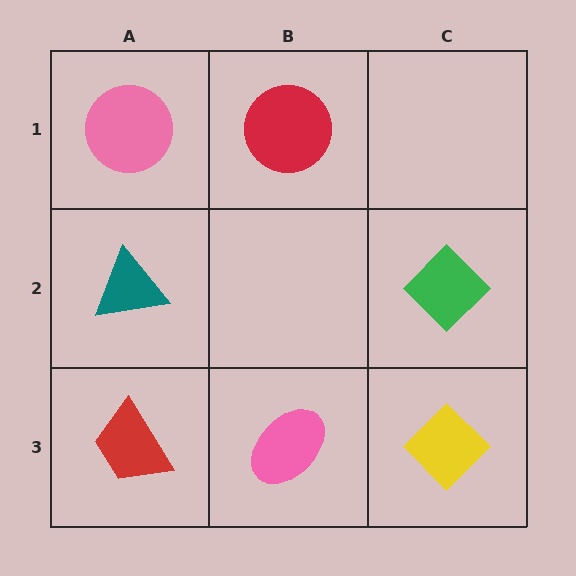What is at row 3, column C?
A yellow diamond.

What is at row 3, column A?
A red trapezoid.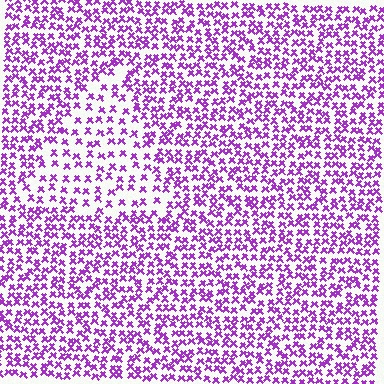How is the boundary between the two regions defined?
The boundary is defined by a change in element density (approximately 1.8x ratio). All elements are the same color, size, and shape.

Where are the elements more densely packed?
The elements are more densely packed outside the triangle boundary.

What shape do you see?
I see a triangle.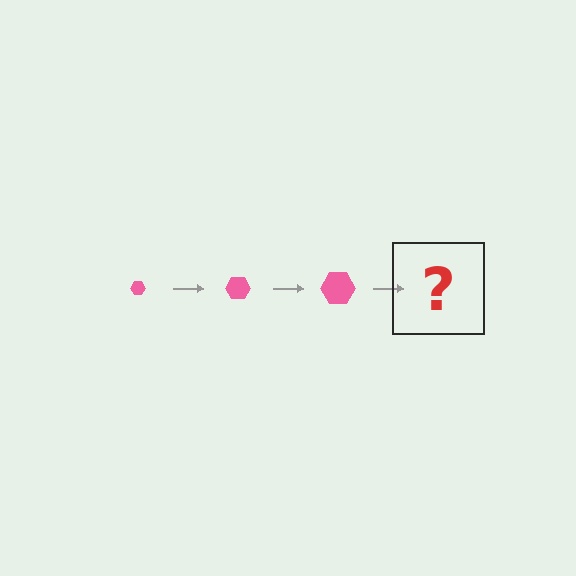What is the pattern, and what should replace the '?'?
The pattern is that the hexagon gets progressively larger each step. The '?' should be a pink hexagon, larger than the previous one.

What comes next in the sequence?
The next element should be a pink hexagon, larger than the previous one.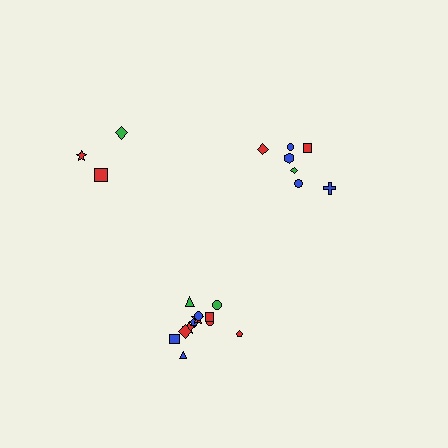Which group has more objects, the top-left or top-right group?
The top-right group.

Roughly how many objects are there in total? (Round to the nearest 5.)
Roughly 20 objects in total.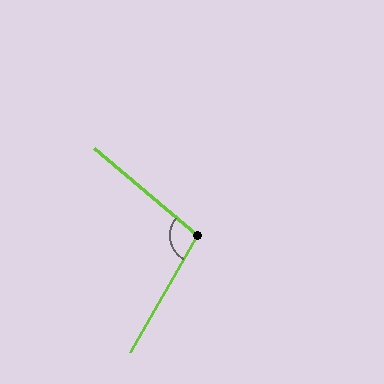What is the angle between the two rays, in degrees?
Approximately 101 degrees.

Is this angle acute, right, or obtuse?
It is obtuse.